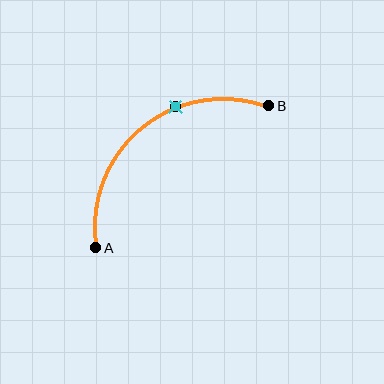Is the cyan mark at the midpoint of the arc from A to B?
No. The cyan mark lies on the arc but is closer to endpoint B. The arc midpoint would be at the point on the curve equidistant along the arc from both A and B.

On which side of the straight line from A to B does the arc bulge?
The arc bulges above and to the left of the straight line connecting A and B.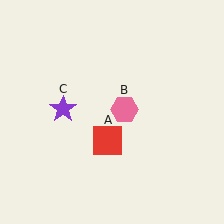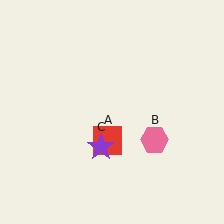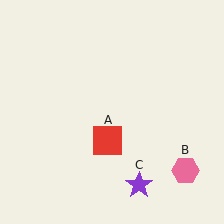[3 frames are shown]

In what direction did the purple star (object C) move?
The purple star (object C) moved down and to the right.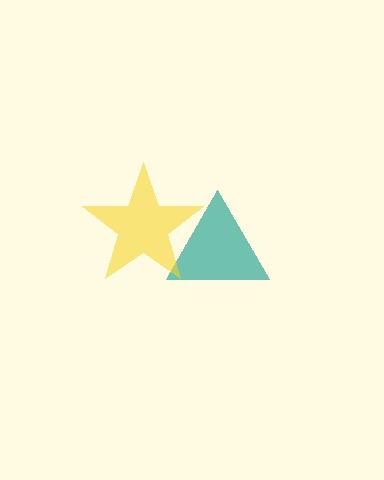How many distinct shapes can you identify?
There are 2 distinct shapes: a teal triangle, a yellow star.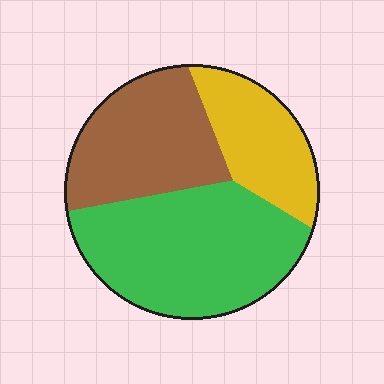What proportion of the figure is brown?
Brown takes up between a quarter and a half of the figure.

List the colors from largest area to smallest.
From largest to smallest: green, brown, yellow.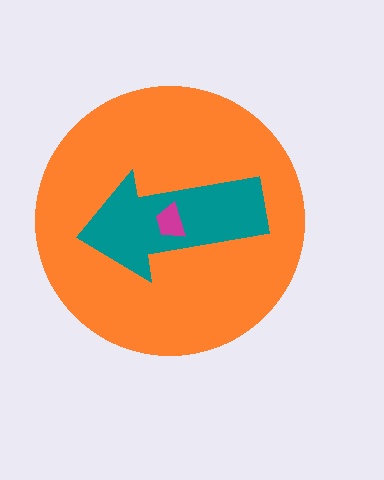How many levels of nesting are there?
3.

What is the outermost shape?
The orange circle.